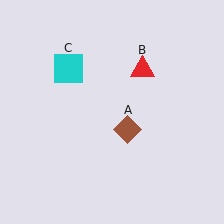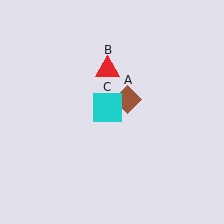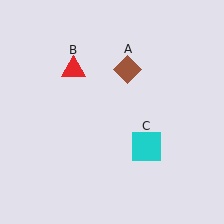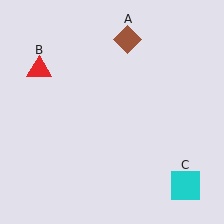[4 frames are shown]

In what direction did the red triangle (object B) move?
The red triangle (object B) moved left.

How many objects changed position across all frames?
3 objects changed position: brown diamond (object A), red triangle (object B), cyan square (object C).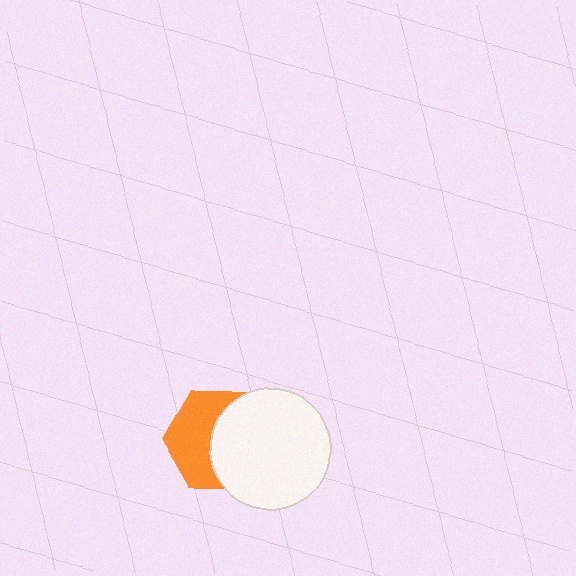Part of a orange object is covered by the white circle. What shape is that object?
It is a hexagon.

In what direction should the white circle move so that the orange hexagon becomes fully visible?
The white circle should move right. That is the shortest direction to clear the overlap and leave the orange hexagon fully visible.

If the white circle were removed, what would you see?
You would see the complete orange hexagon.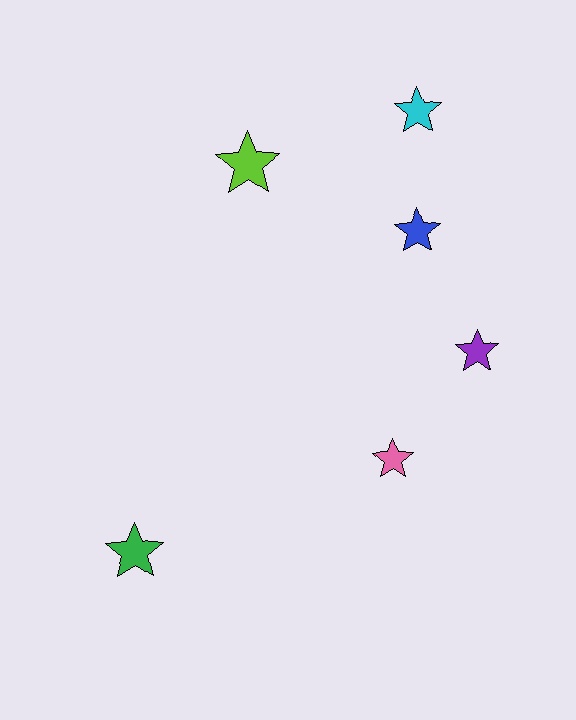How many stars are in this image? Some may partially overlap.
There are 6 stars.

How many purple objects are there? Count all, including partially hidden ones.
There is 1 purple object.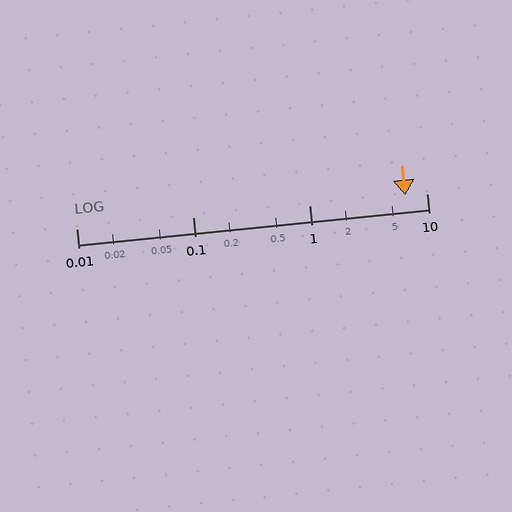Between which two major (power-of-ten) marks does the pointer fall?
The pointer is between 1 and 10.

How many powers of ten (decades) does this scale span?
The scale spans 3 decades, from 0.01 to 10.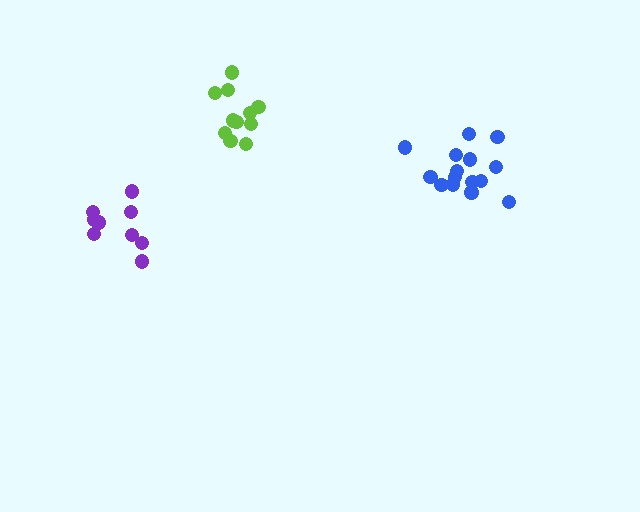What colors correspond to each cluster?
The clusters are colored: lime, blue, purple.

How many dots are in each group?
Group 1: 11 dots, Group 2: 15 dots, Group 3: 9 dots (35 total).